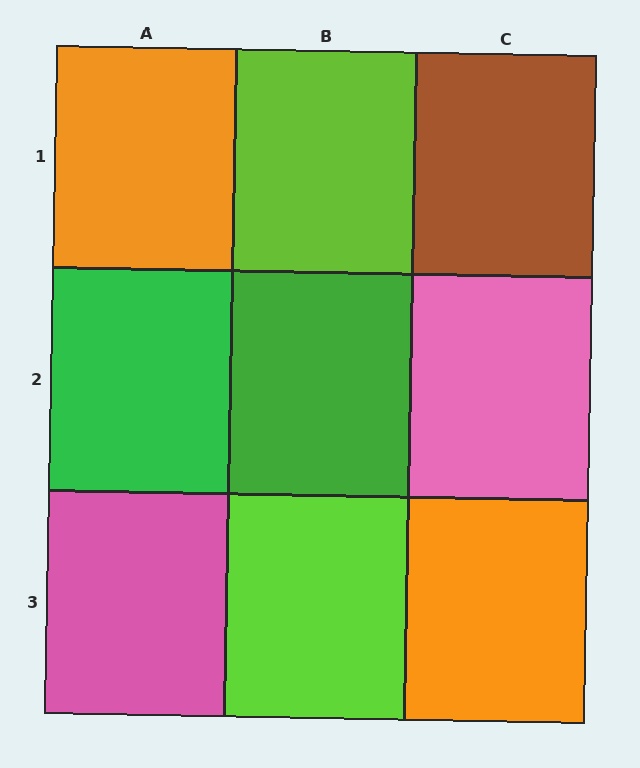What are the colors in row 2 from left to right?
Green, green, pink.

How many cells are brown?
1 cell is brown.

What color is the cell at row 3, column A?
Pink.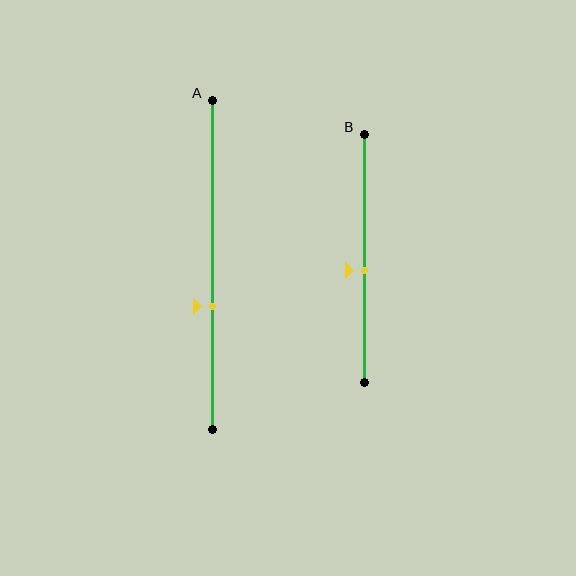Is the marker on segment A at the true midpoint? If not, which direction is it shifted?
No, the marker on segment A is shifted downward by about 12% of the segment length.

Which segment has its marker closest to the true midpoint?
Segment B has its marker closest to the true midpoint.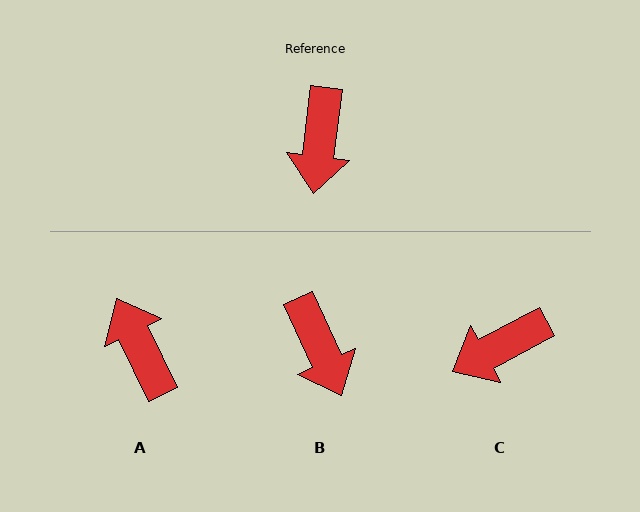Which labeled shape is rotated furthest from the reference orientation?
A, about 147 degrees away.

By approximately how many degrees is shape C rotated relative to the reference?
Approximately 55 degrees clockwise.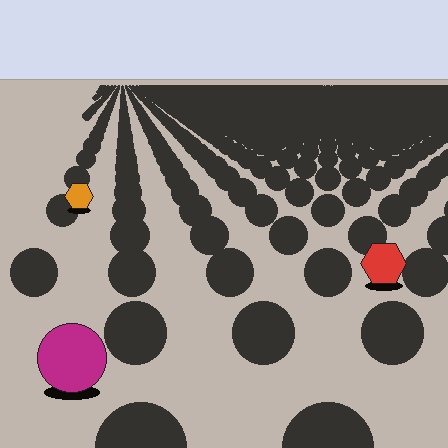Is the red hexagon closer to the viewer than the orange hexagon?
Yes. The red hexagon is closer — you can tell from the texture gradient: the ground texture is coarser near it.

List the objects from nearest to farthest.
From nearest to farthest: the magenta circle, the red hexagon, the orange hexagon.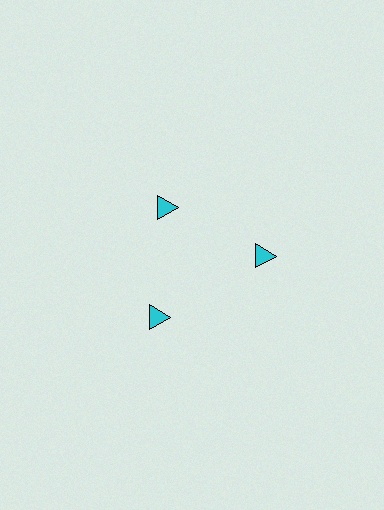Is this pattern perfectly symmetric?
No. The 3 cyan triangles are arranged in a ring, but one element near the 11 o'clock position is pulled inward toward the center, breaking the 3-fold rotational symmetry.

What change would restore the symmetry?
The symmetry would be restored by moving it outward, back onto the ring so that all 3 triangles sit at equal angles and equal distance from the center.